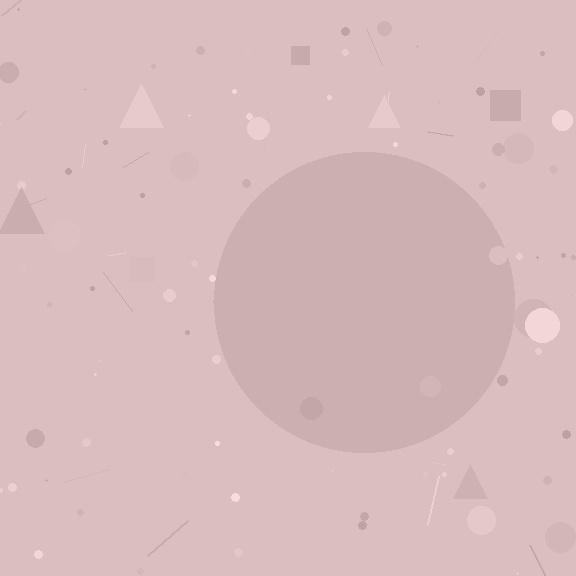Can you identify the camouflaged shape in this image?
The camouflaged shape is a circle.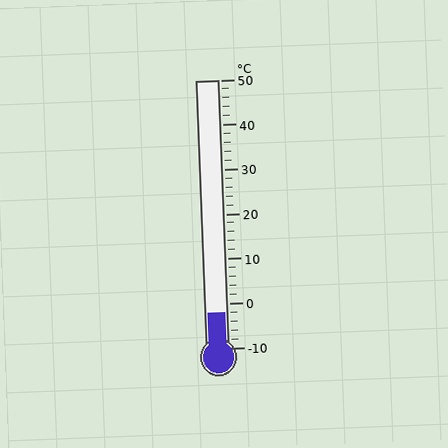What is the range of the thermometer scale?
The thermometer scale ranges from -10°C to 50°C.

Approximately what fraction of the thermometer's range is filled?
The thermometer is filled to approximately 15% of its range.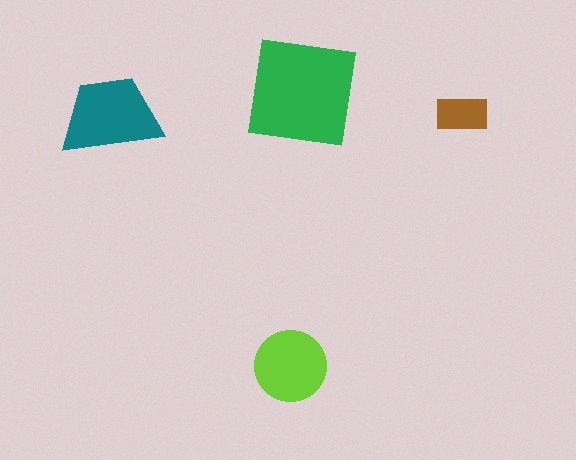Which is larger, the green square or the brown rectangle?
The green square.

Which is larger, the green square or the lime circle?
The green square.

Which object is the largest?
The green square.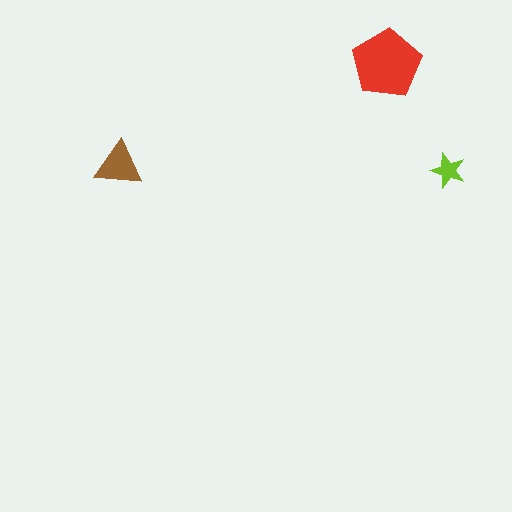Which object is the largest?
The red pentagon.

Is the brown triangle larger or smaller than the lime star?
Larger.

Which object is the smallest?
The lime star.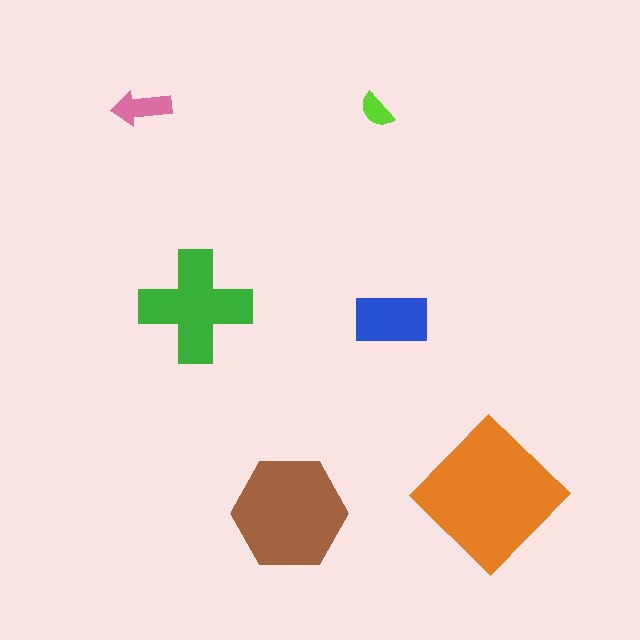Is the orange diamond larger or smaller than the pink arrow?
Larger.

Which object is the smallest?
The lime semicircle.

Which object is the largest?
The orange diamond.